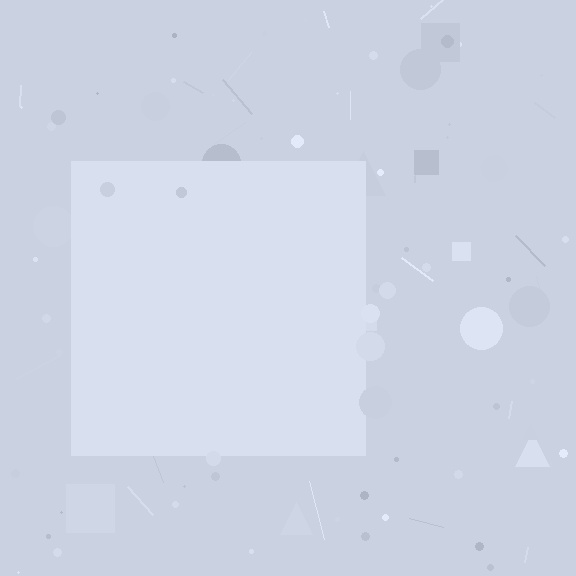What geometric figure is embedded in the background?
A square is embedded in the background.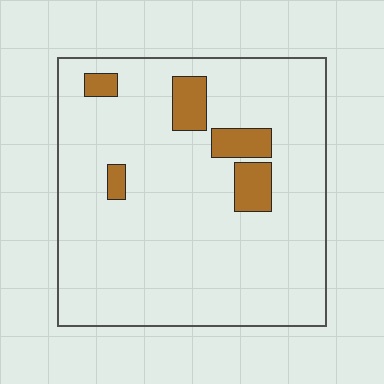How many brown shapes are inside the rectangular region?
5.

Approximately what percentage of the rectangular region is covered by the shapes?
Approximately 10%.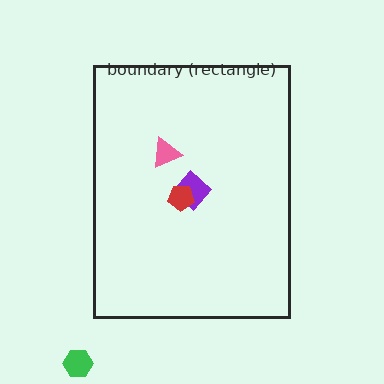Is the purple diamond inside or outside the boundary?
Inside.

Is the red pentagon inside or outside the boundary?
Inside.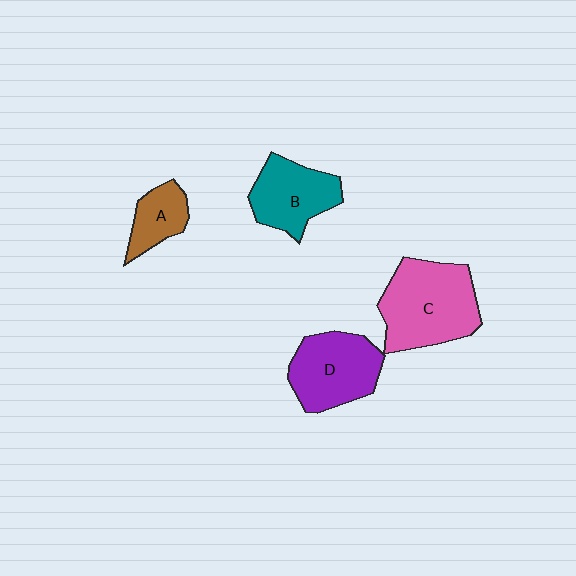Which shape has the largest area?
Shape C (pink).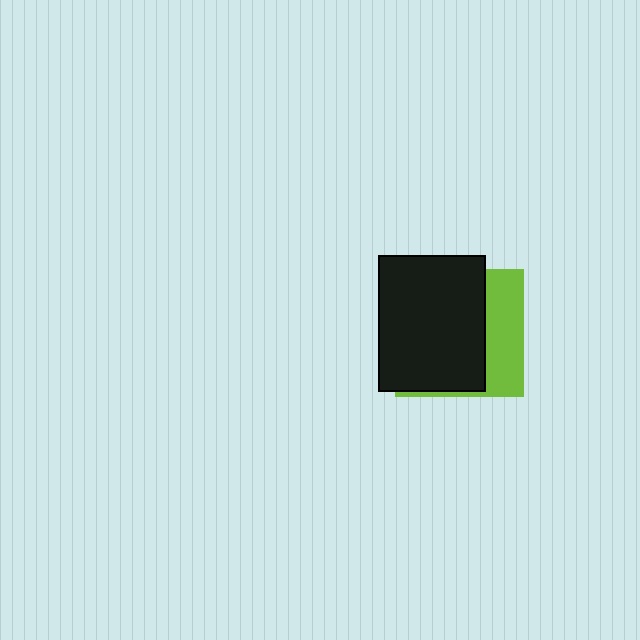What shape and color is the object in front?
The object in front is a black rectangle.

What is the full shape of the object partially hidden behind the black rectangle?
The partially hidden object is a lime square.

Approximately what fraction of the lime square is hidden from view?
Roughly 67% of the lime square is hidden behind the black rectangle.